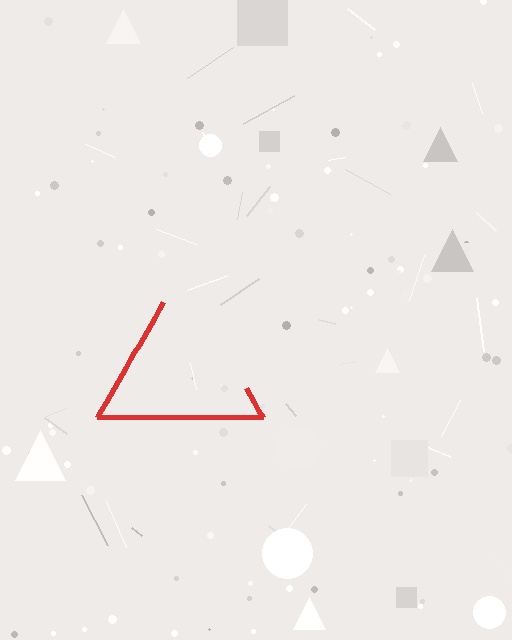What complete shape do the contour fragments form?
The contour fragments form a triangle.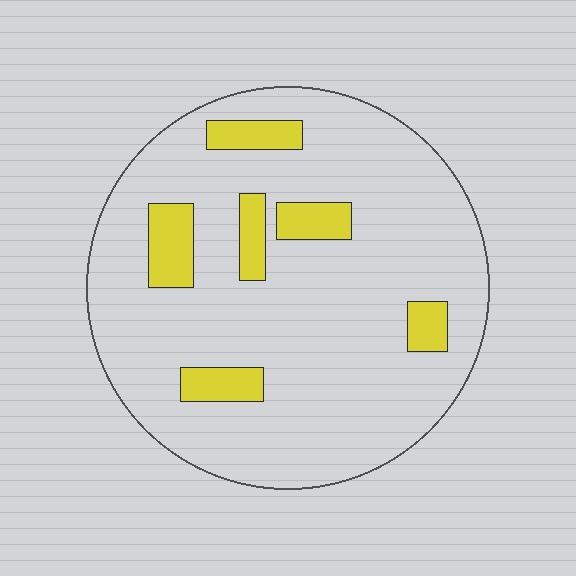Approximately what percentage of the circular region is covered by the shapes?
Approximately 15%.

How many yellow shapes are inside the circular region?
6.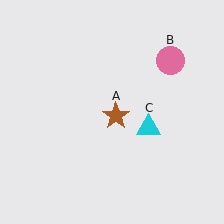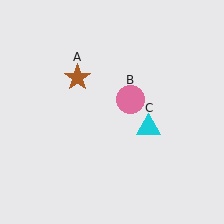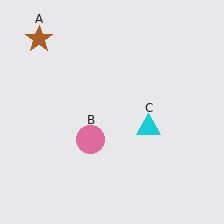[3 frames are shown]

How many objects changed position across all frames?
2 objects changed position: brown star (object A), pink circle (object B).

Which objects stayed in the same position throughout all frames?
Cyan triangle (object C) remained stationary.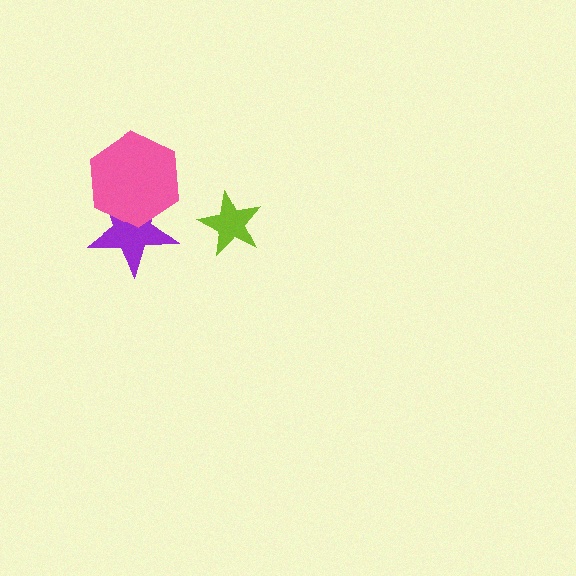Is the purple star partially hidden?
Yes, it is partially covered by another shape.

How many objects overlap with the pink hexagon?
1 object overlaps with the pink hexagon.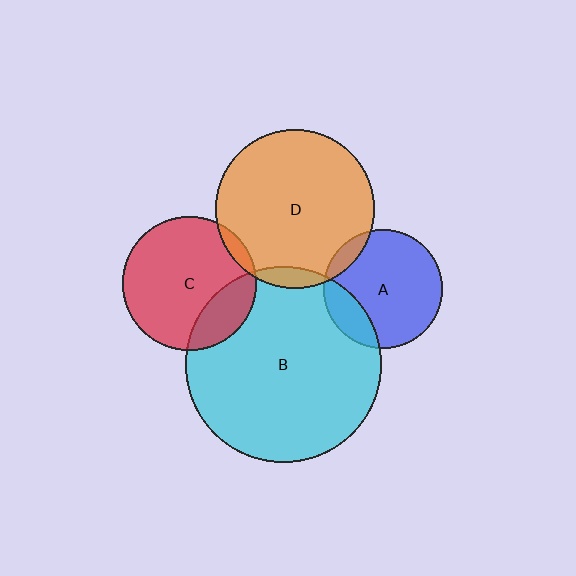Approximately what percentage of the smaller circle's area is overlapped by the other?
Approximately 10%.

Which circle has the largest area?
Circle B (cyan).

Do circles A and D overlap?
Yes.